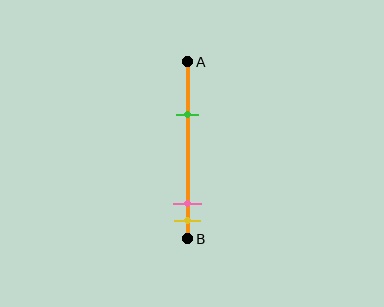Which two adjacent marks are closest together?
The pink and yellow marks are the closest adjacent pair.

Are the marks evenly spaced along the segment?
No, the marks are not evenly spaced.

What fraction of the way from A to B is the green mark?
The green mark is approximately 30% (0.3) of the way from A to B.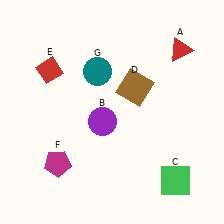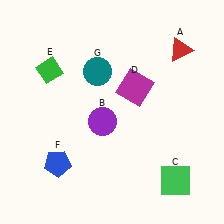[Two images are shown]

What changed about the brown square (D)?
In Image 1, D is brown. In Image 2, it changed to magenta.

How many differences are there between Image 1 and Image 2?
There are 3 differences between the two images.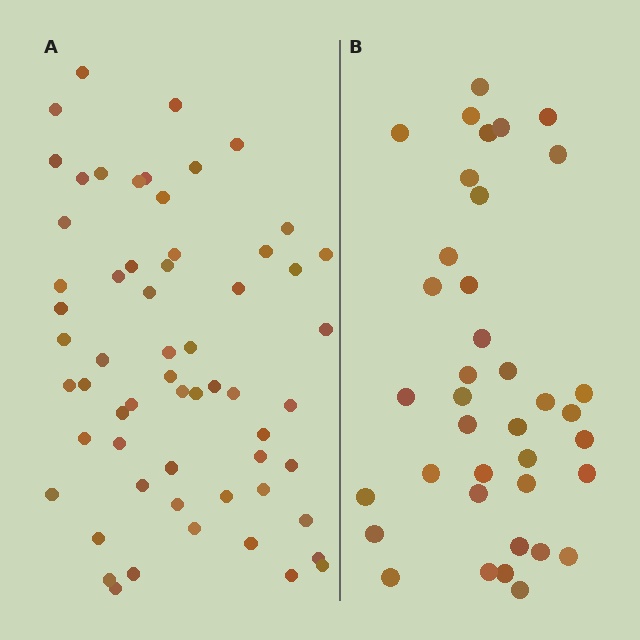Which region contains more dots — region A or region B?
Region A (the left region) has more dots.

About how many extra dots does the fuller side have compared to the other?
Region A has approximately 20 more dots than region B.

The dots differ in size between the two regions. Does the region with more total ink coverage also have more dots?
No. Region B has more total ink coverage because its dots are larger, but region A actually contains more individual dots. Total area can be misleading — the number of items is what matters here.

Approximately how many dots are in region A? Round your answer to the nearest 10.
About 60 dots.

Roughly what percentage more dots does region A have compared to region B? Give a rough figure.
About 60% more.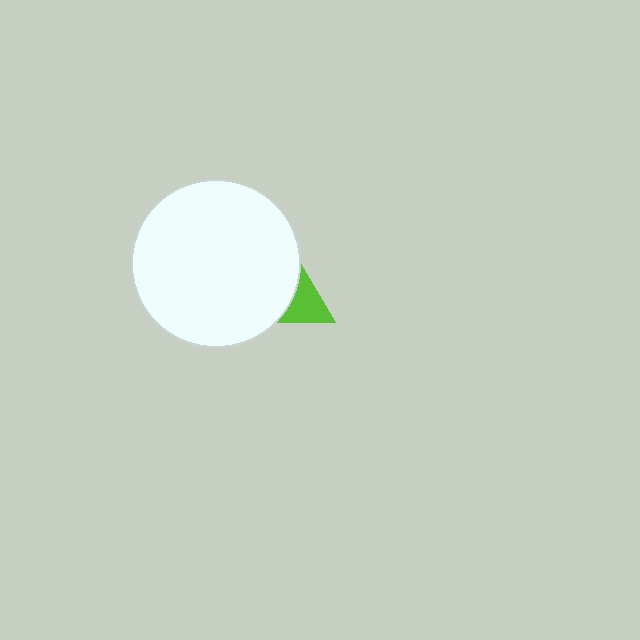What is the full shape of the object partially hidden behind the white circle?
The partially hidden object is a lime triangle.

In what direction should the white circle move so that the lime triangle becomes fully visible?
The white circle should move left. That is the shortest direction to clear the overlap and leave the lime triangle fully visible.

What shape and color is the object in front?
The object in front is a white circle.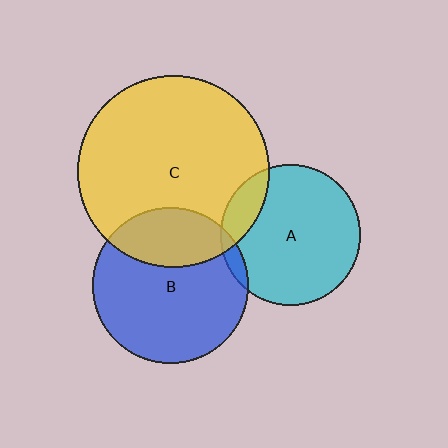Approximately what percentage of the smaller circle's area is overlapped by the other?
Approximately 5%.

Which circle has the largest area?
Circle C (yellow).